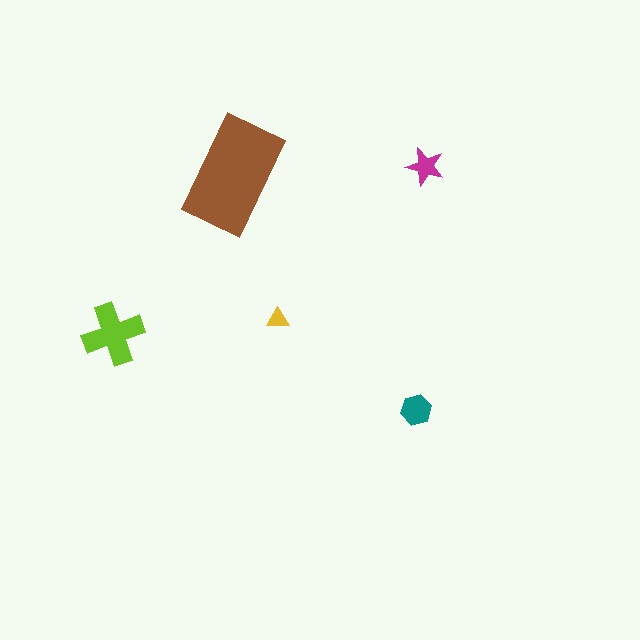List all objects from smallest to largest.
The yellow triangle, the magenta star, the teal hexagon, the lime cross, the brown rectangle.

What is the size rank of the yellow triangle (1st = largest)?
5th.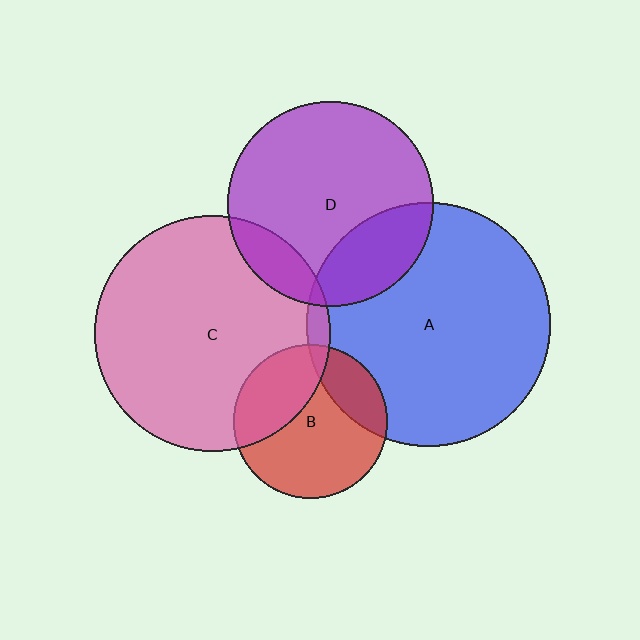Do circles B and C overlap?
Yes.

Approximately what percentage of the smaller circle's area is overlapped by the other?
Approximately 35%.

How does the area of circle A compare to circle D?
Approximately 1.4 times.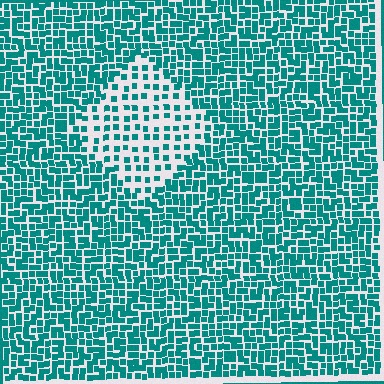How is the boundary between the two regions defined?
The boundary is defined by a change in element density (approximately 2.2x ratio). All elements are the same color, size, and shape.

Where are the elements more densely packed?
The elements are more densely packed outside the diamond boundary.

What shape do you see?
I see a diamond.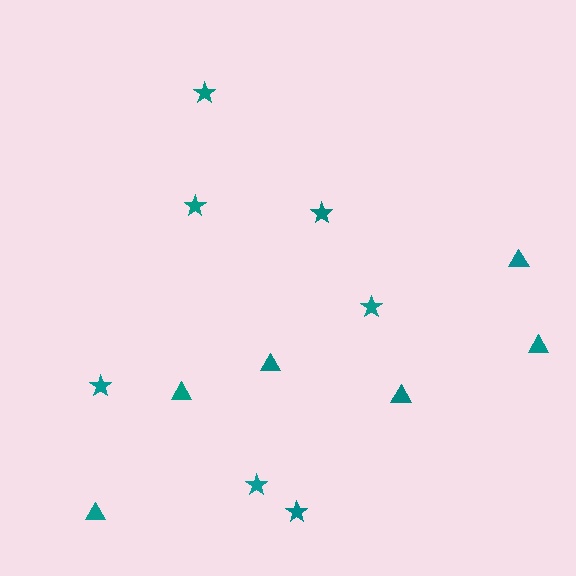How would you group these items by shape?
There are 2 groups: one group of stars (7) and one group of triangles (6).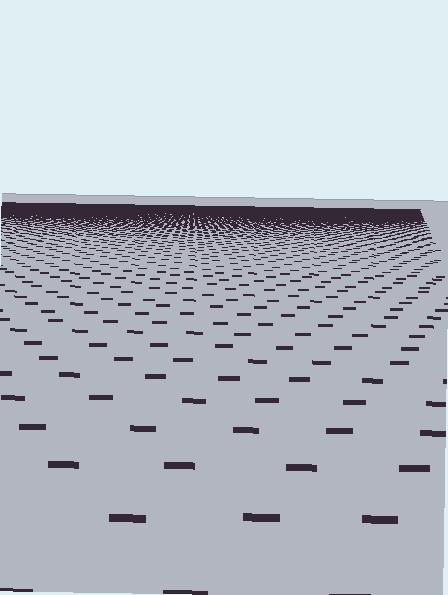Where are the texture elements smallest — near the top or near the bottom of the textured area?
Near the top.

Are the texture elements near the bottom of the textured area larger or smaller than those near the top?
Larger. Near the bottom, elements are closer to the viewer and appear at a bigger on-screen size.